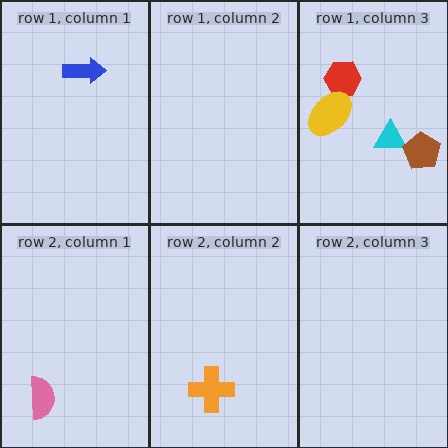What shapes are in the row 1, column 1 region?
The blue arrow.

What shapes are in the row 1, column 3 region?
The cyan triangle, the red hexagon, the yellow ellipse, the brown pentagon.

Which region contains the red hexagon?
The row 1, column 3 region.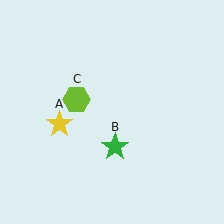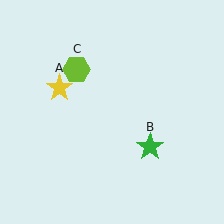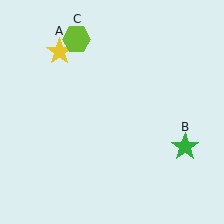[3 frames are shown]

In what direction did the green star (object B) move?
The green star (object B) moved right.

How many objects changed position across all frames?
3 objects changed position: yellow star (object A), green star (object B), lime hexagon (object C).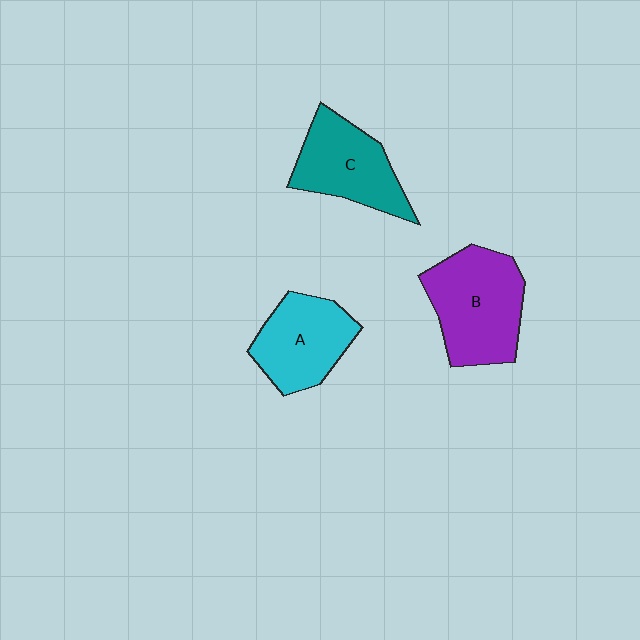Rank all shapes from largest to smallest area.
From largest to smallest: B (purple), C (teal), A (cyan).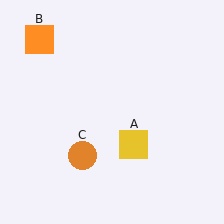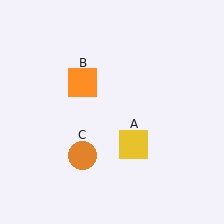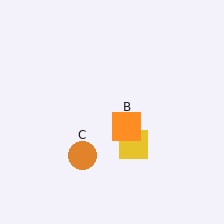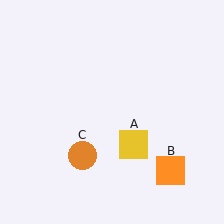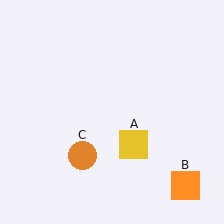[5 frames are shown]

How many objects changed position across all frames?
1 object changed position: orange square (object B).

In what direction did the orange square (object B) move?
The orange square (object B) moved down and to the right.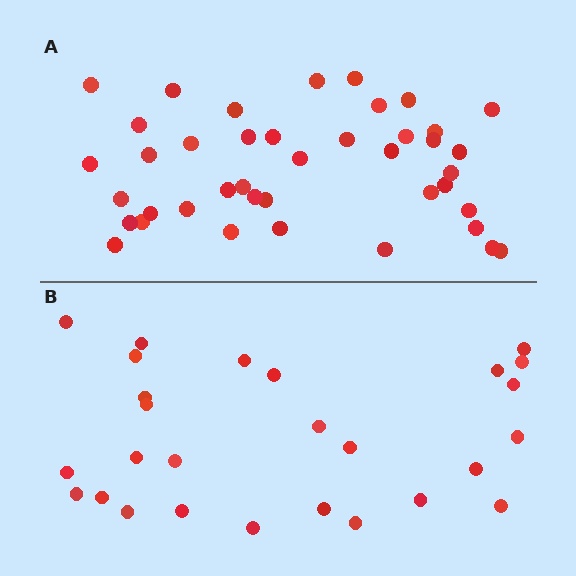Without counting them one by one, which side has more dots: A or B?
Region A (the top region) has more dots.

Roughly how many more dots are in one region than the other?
Region A has approximately 15 more dots than region B.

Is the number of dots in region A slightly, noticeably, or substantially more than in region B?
Region A has substantially more. The ratio is roughly 1.5 to 1.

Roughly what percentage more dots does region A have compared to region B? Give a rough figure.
About 50% more.